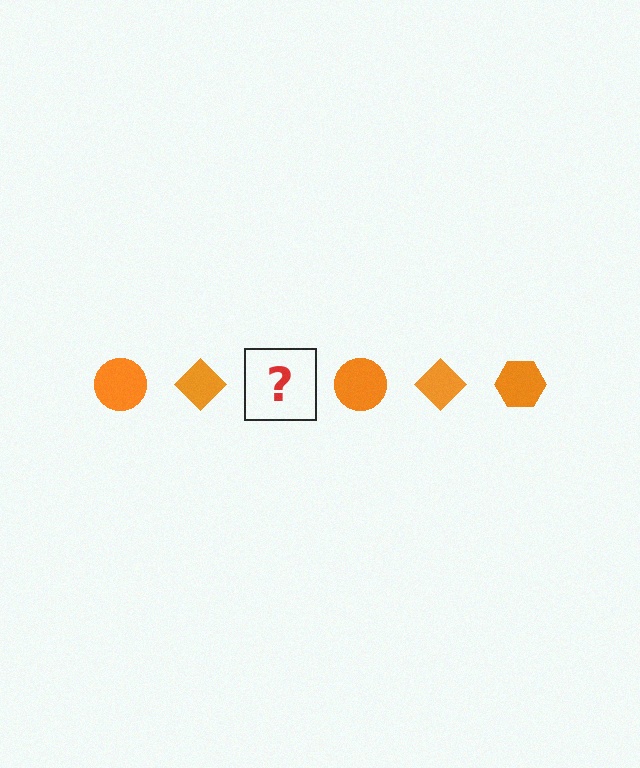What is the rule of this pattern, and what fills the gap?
The rule is that the pattern cycles through circle, diamond, hexagon shapes in orange. The gap should be filled with an orange hexagon.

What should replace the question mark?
The question mark should be replaced with an orange hexagon.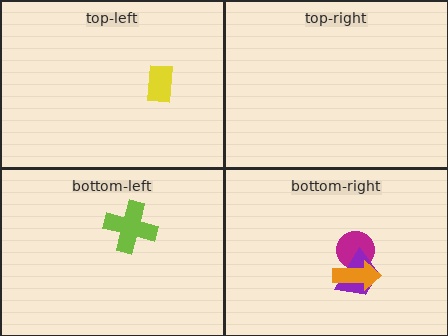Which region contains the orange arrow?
The bottom-right region.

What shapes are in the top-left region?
The yellow rectangle.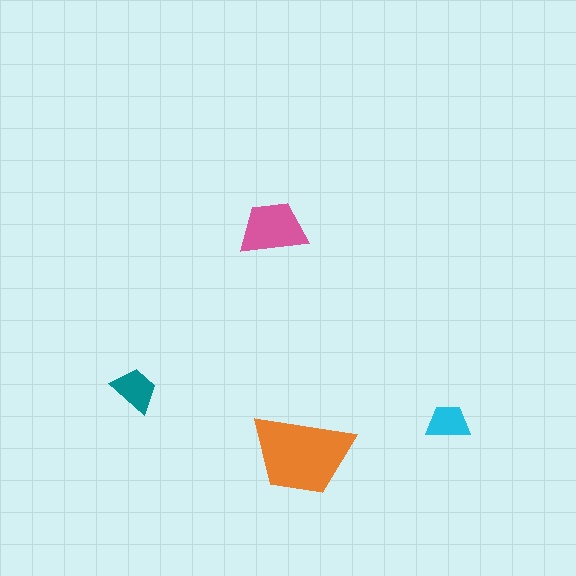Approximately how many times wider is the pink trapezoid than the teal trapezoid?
About 1.5 times wider.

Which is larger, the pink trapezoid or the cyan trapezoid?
The pink one.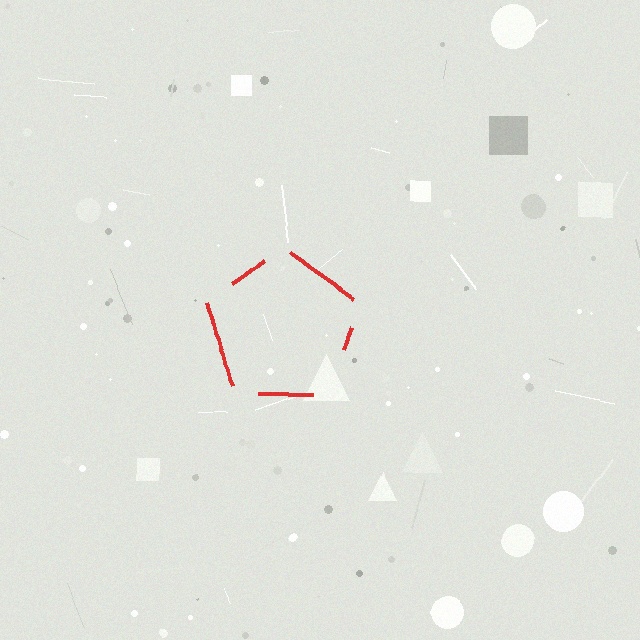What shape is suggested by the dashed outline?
The dashed outline suggests a pentagon.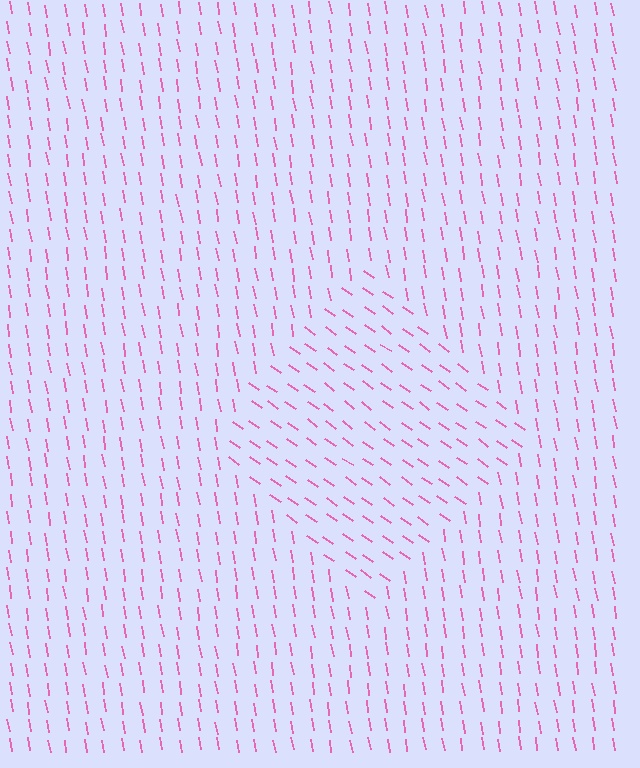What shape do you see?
I see a diamond.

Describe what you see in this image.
The image is filled with small pink line segments. A diamond region in the image has lines oriented differently from the surrounding lines, creating a visible texture boundary.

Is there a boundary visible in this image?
Yes, there is a texture boundary formed by a change in line orientation.